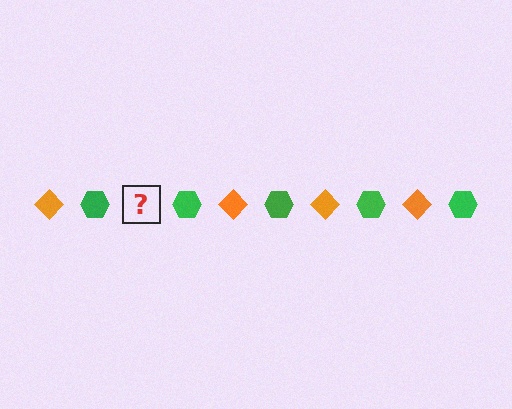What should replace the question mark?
The question mark should be replaced with an orange diamond.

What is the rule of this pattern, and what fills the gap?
The rule is that the pattern alternates between orange diamond and green hexagon. The gap should be filled with an orange diamond.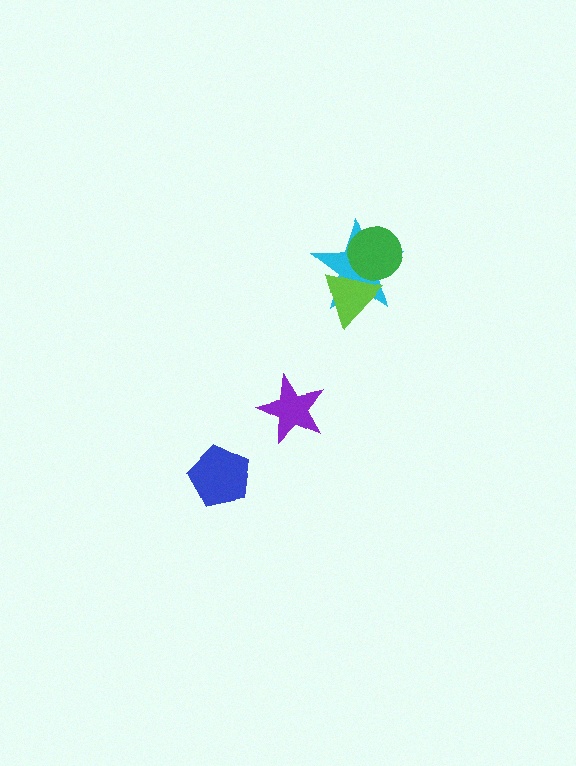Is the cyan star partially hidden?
Yes, it is partially covered by another shape.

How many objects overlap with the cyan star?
2 objects overlap with the cyan star.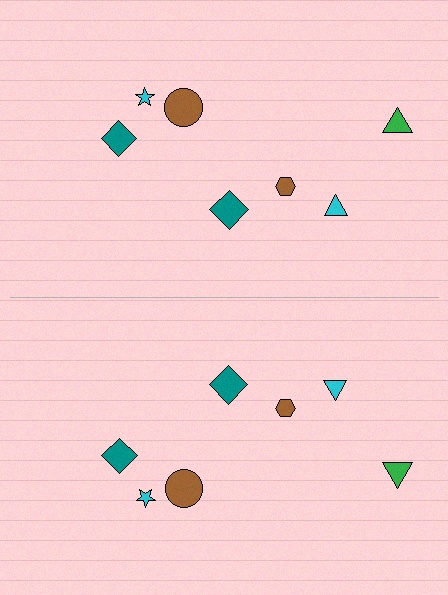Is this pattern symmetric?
Yes, this pattern has bilateral (reflection) symmetry.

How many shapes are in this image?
There are 14 shapes in this image.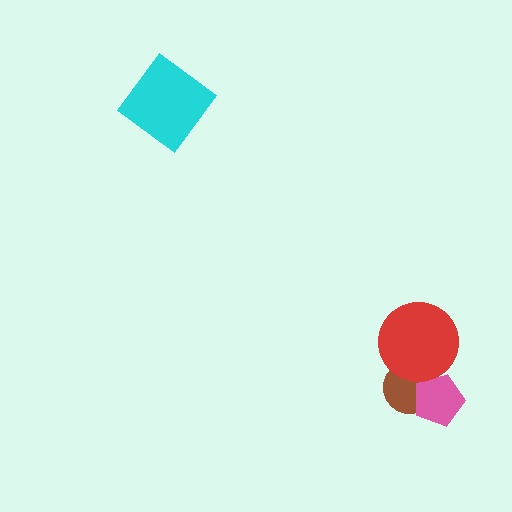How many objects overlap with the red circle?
1 object overlaps with the red circle.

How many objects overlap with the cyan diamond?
0 objects overlap with the cyan diamond.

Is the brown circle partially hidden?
Yes, it is partially covered by another shape.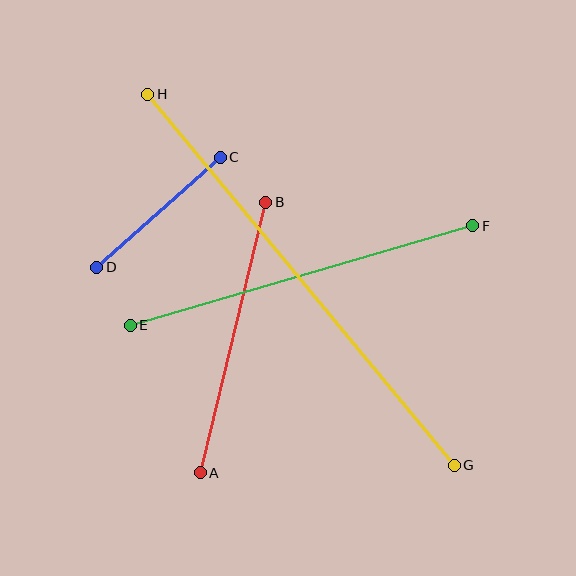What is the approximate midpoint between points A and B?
The midpoint is at approximately (233, 338) pixels.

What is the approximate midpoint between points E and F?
The midpoint is at approximately (301, 275) pixels.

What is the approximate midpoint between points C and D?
The midpoint is at approximately (158, 212) pixels.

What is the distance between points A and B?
The distance is approximately 278 pixels.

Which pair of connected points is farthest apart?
Points G and H are farthest apart.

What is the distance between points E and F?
The distance is approximately 356 pixels.